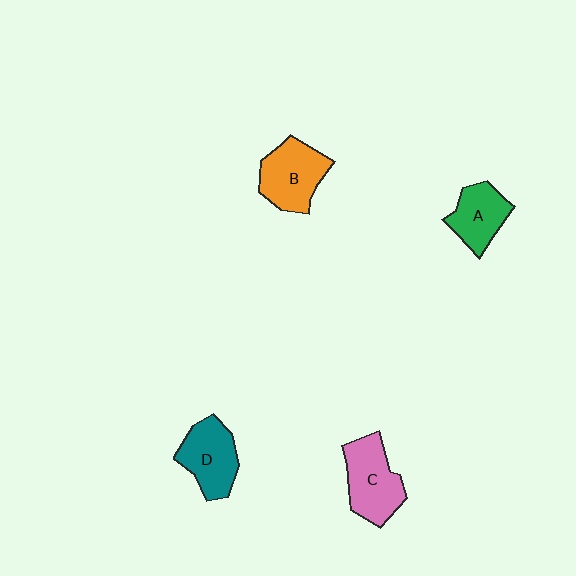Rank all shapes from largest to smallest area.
From largest to smallest: C (pink), B (orange), D (teal), A (green).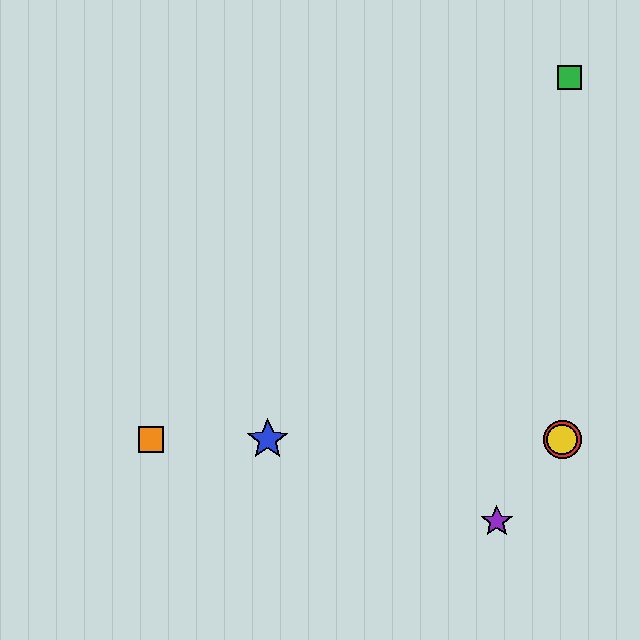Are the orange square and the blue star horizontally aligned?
Yes, both are at y≈440.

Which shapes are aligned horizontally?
The red circle, the blue star, the yellow circle, the orange square are aligned horizontally.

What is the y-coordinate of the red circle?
The red circle is at y≈439.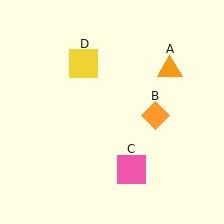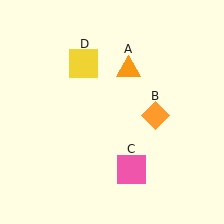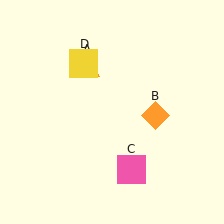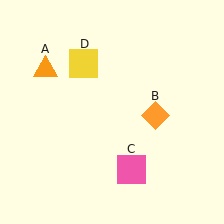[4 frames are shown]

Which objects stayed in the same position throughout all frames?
Orange diamond (object B) and pink square (object C) and yellow square (object D) remained stationary.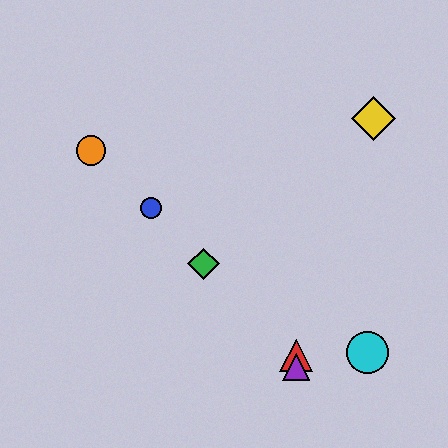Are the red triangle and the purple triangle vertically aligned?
Yes, both are at x≈296.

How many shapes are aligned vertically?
2 shapes (the red triangle, the purple triangle) are aligned vertically.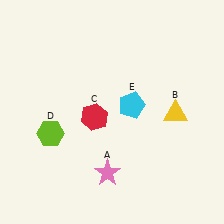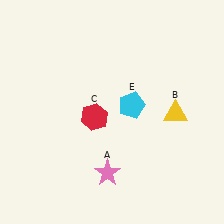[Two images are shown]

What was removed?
The lime hexagon (D) was removed in Image 2.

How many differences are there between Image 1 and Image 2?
There is 1 difference between the two images.